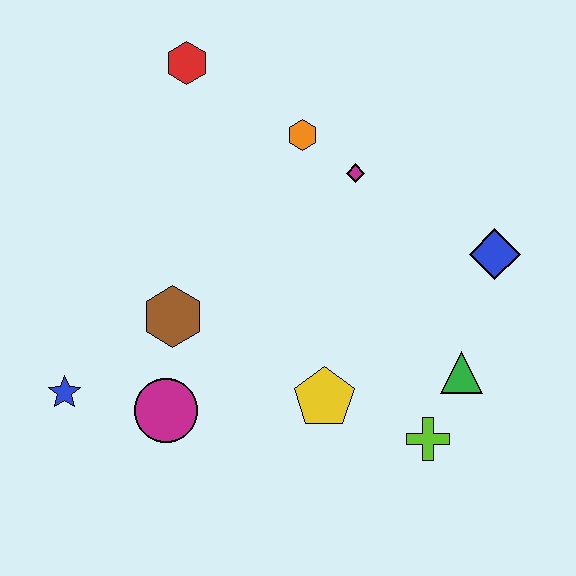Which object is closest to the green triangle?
The lime cross is closest to the green triangle.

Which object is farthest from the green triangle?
The red hexagon is farthest from the green triangle.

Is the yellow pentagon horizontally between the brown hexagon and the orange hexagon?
No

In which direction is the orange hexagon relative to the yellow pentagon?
The orange hexagon is above the yellow pentagon.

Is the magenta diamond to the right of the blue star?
Yes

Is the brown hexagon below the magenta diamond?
Yes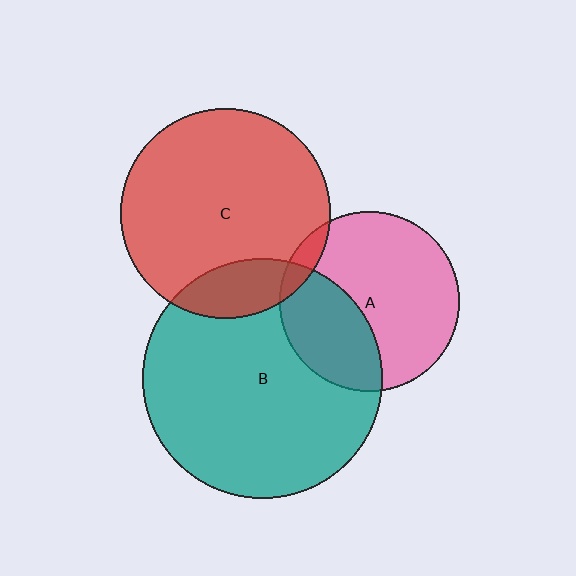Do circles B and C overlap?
Yes.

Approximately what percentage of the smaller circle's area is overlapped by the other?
Approximately 15%.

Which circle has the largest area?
Circle B (teal).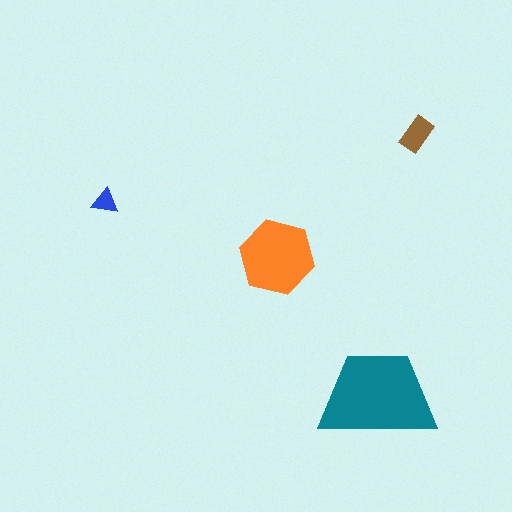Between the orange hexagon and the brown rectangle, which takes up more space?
The orange hexagon.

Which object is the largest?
The teal trapezoid.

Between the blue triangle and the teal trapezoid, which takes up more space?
The teal trapezoid.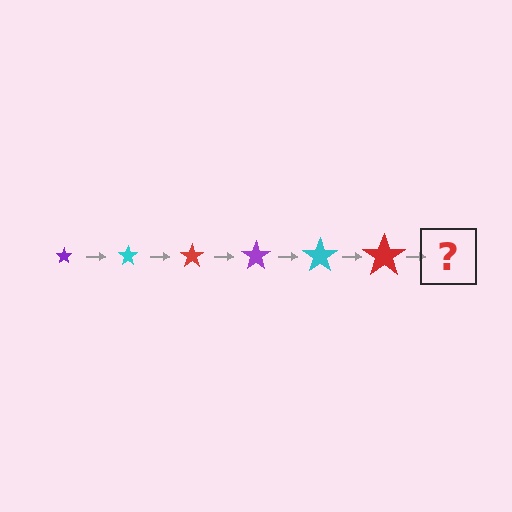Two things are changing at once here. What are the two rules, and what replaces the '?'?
The two rules are that the star grows larger each step and the color cycles through purple, cyan, and red. The '?' should be a purple star, larger than the previous one.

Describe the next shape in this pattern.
It should be a purple star, larger than the previous one.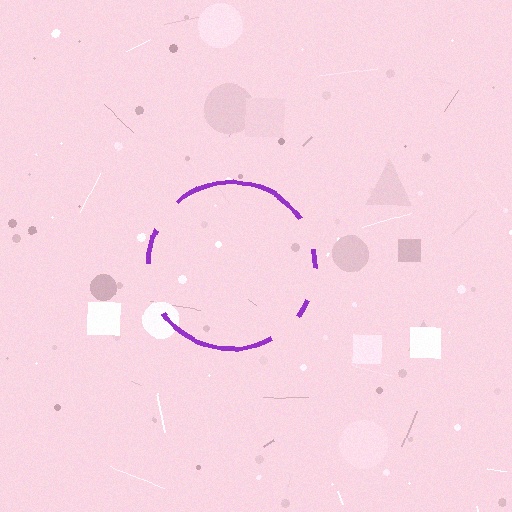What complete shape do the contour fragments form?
The contour fragments form a circle.